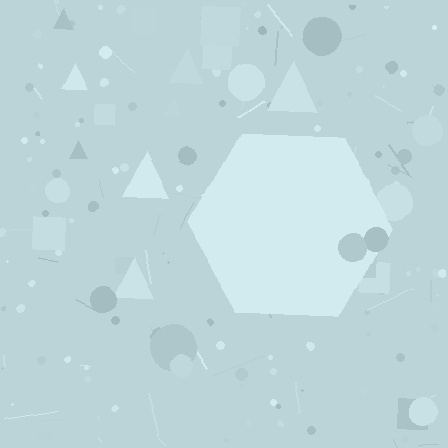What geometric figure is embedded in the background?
A hexagon is embedded in the background.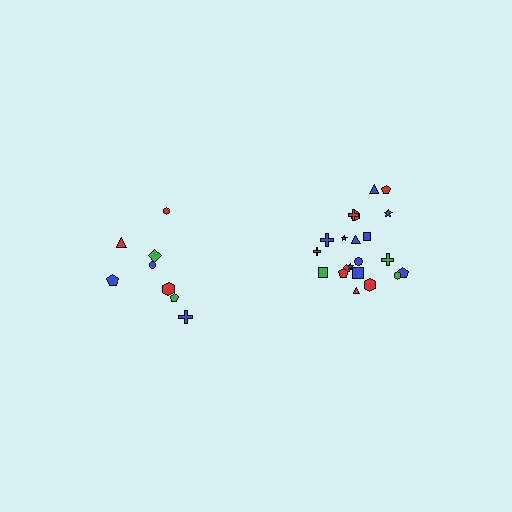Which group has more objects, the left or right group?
The right group.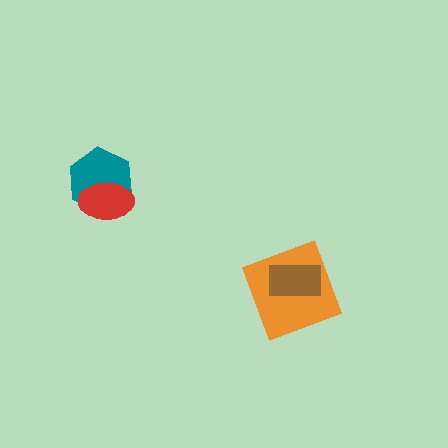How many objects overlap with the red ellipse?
1 object overlaps with the red ellipse.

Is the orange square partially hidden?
Yes, it is partially covered by another shape.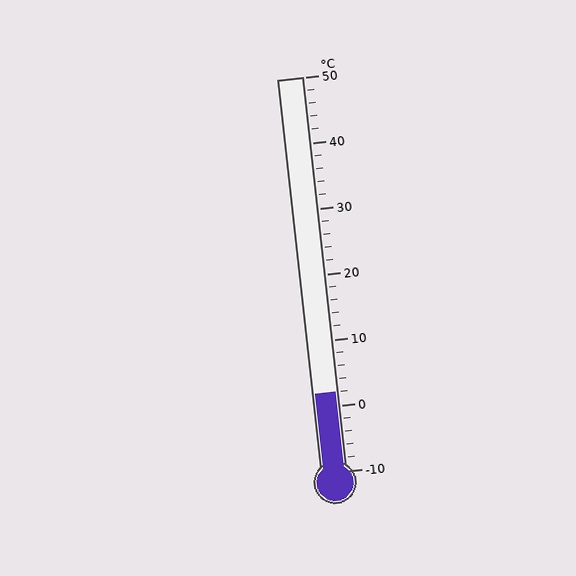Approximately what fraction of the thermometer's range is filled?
The thermometer is filled to approximately 20% of its range.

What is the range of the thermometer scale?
The thermometer scale ranges from -10°C to 50°C.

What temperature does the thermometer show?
The thermometer shows approximately 2°C.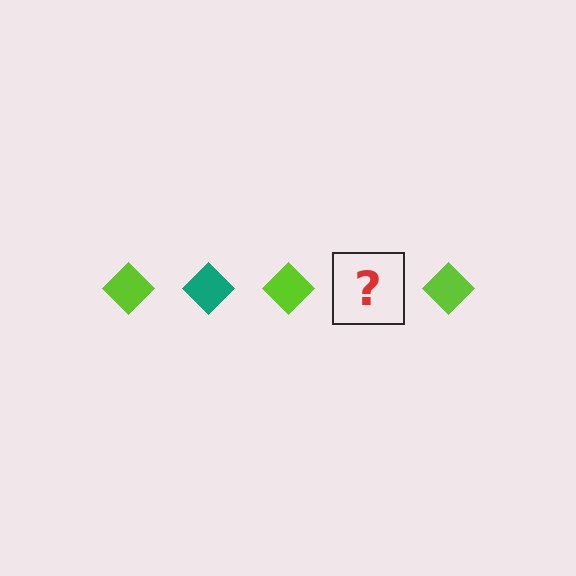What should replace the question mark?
The question mark should be replaced with a teal diamond.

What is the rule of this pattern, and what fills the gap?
The rule is that the pattern cycles through lime, teal diamonds. The gap should be filled with a teal diamond.